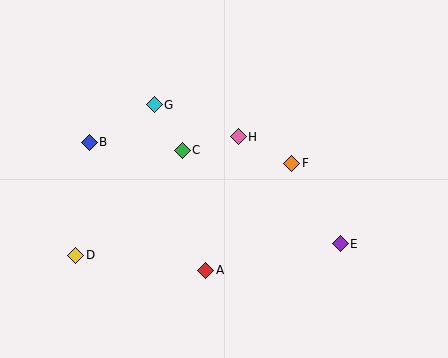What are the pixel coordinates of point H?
Point H is at (238, 137).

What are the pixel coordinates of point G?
Point G is at (154, 105).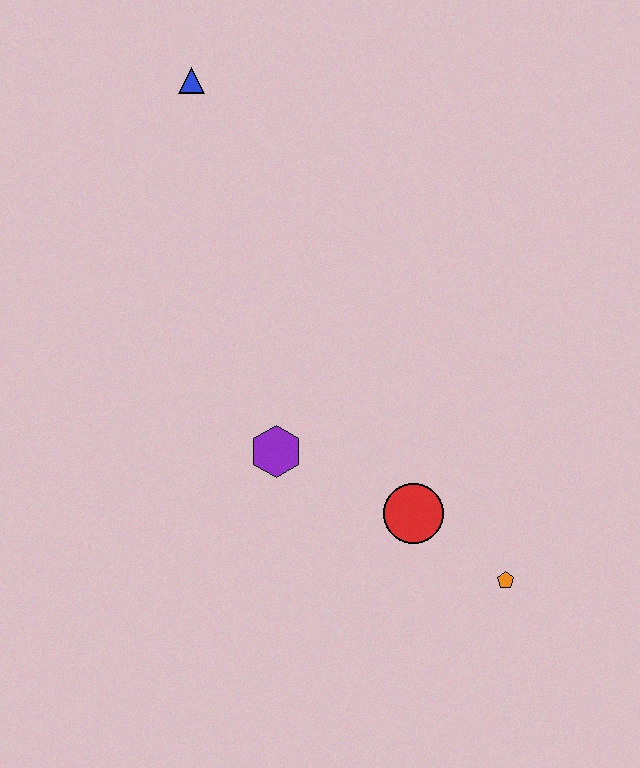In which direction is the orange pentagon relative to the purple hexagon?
The orange pentagon is to the right of the purple hexagon.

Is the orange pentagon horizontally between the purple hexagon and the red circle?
No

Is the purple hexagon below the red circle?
No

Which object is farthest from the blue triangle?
The orange pentagon is farthest from the blue triangle.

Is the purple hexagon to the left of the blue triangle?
No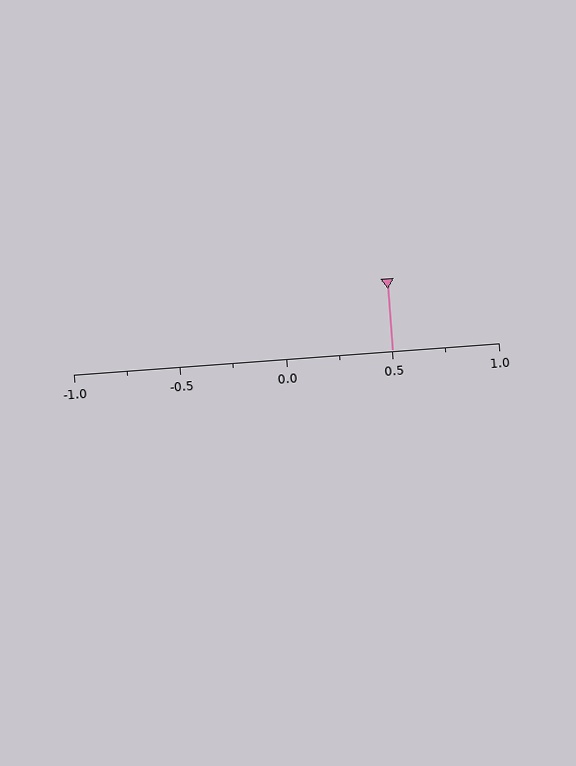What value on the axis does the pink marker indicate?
The marker indicates approximately 0.5.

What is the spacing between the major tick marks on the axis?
The major ticks are spaced 0.5 apart.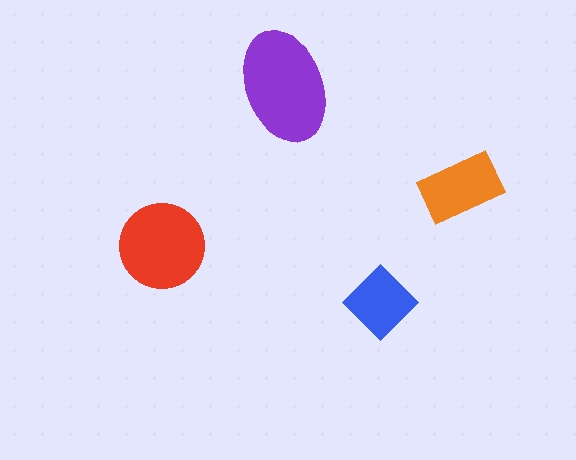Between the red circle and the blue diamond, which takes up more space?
The red circle.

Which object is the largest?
The purple ellipse.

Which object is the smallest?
The blue diamond.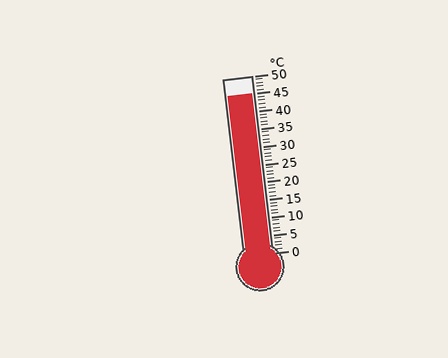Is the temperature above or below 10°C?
The temperature is above 10°C.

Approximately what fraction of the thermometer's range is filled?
The thermometer is filled to approximately 90% of its range.